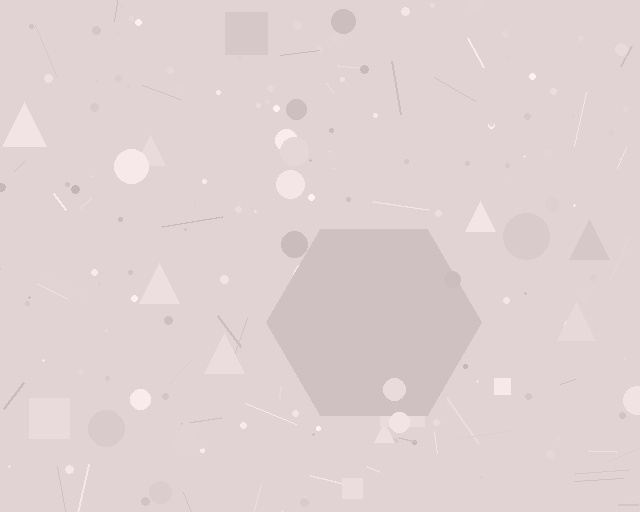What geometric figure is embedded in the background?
A hexagon is embedded in the background.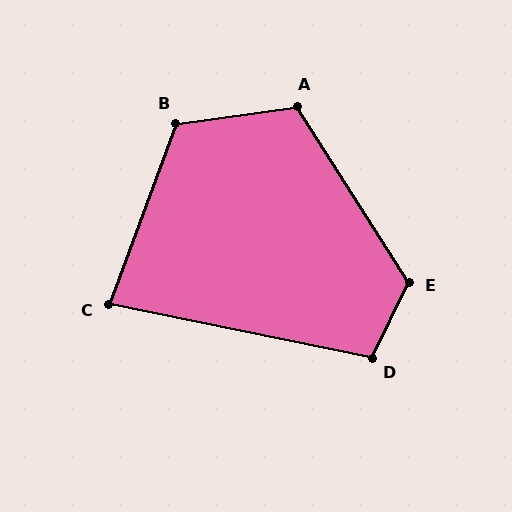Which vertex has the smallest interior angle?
C, at approximately 81 degrees.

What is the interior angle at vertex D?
Approximately 104 degrees (obtuse).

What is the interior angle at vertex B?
Approximately 118 degrees (obtuse).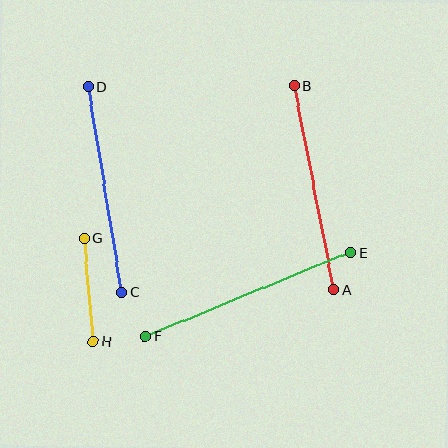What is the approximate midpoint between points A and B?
The midpoint is at approximately (314, 188) pixels.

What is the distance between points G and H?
The distance is approximately 103 pixels.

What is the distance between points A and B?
The distance is approximately 208 pixels.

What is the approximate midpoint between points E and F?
The midpoint is at approximately (248, 294) pixels.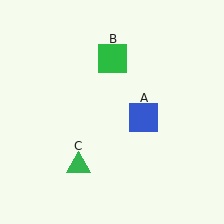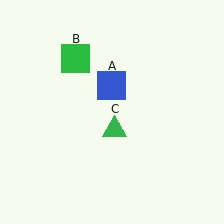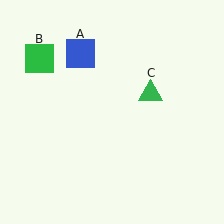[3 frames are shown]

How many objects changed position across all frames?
3 objects changed position: blue square (object A), green square (object B), green triangle (object C).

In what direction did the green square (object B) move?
The green square (object B) moved left.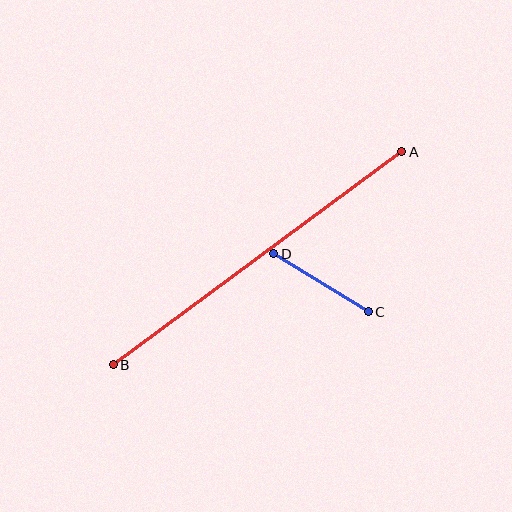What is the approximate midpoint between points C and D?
The midpoint is at approximately (321, 283) pixels.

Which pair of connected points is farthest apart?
Points A and B are farthest apart.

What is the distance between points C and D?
The distance is approximately 111 pixels.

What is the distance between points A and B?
The distance is approximately 359 pixels.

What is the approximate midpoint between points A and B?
The midpoint is at approximately (258, 258) pixels.